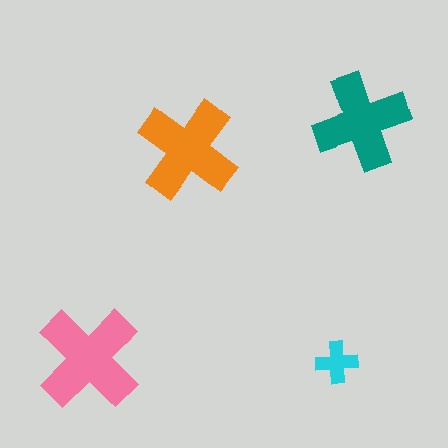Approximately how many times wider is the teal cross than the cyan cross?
About 2.5 times wider.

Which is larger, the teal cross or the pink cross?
The pink one.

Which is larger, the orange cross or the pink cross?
The pink one.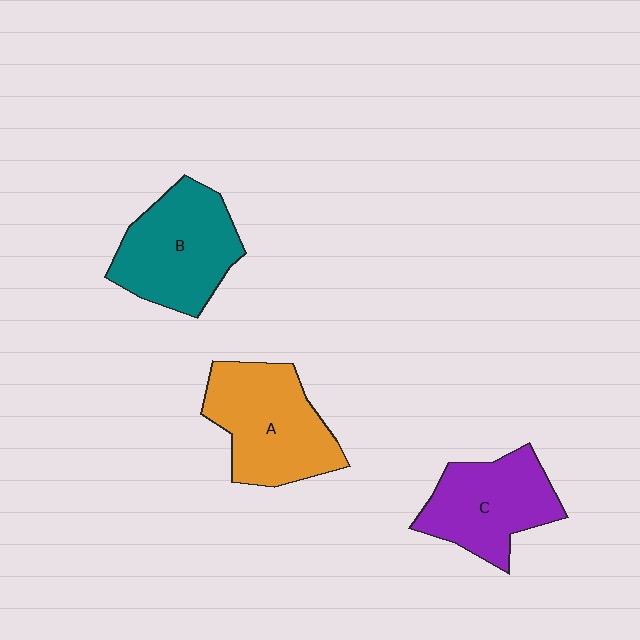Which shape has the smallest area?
Shape C (purple).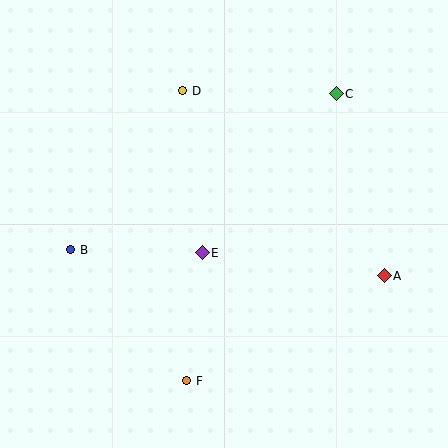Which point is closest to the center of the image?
Point E at (202, 253) is closest to the center.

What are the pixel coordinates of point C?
Point C is at (336, 94).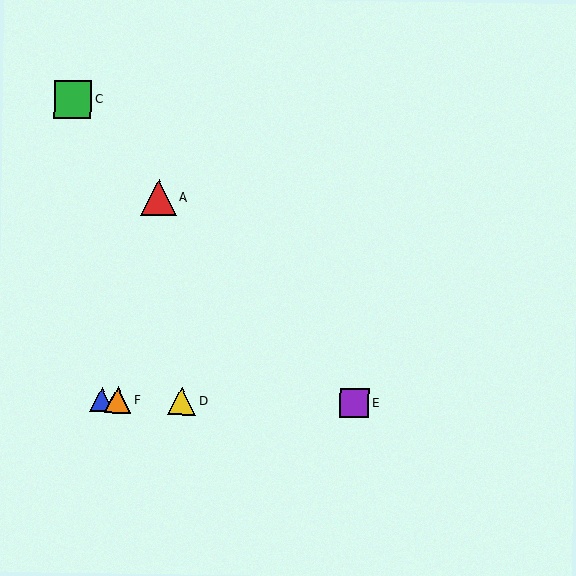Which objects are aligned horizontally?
Objects B, D, E, F are aligned horizontally.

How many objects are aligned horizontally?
4 objects (B, D, E, F) are aligned horizontally.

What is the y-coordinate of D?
Object D is at y≈401.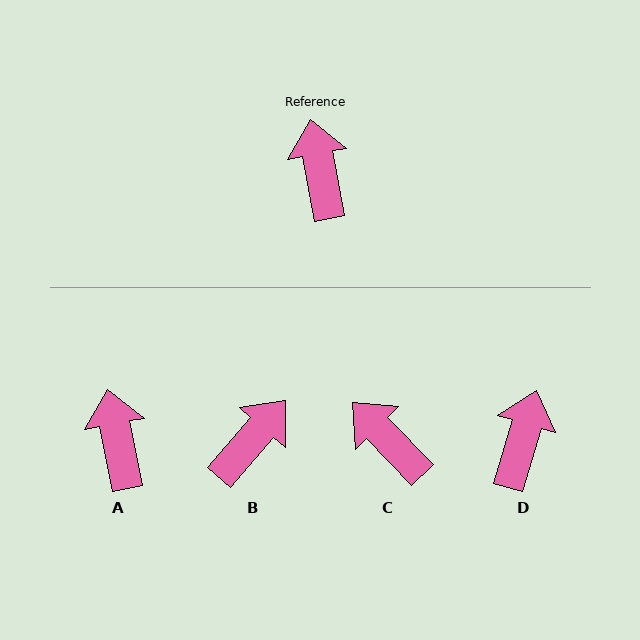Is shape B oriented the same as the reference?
No, it is off by about 52 degrees.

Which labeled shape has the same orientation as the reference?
A.